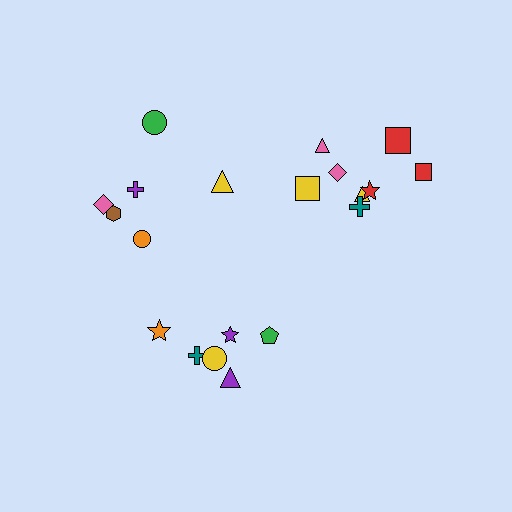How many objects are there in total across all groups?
There are 20 objects.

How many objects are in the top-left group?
There are 6 objects.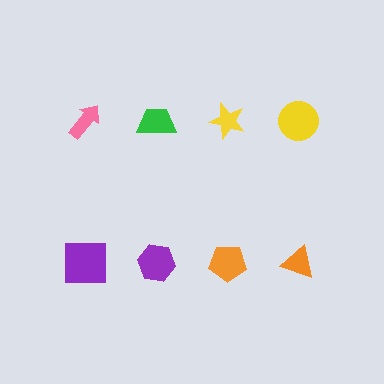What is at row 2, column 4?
An orange triangle.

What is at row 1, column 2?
A green trapezoid.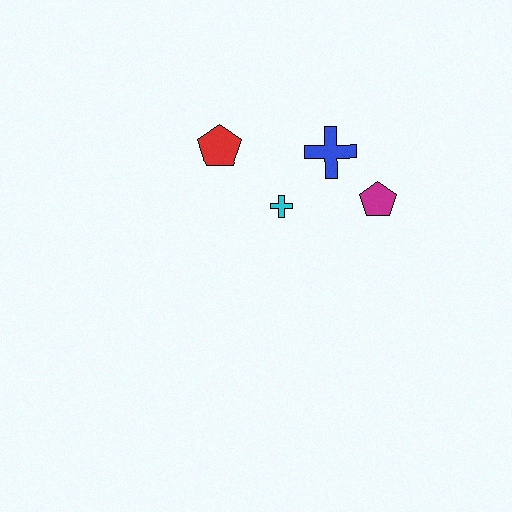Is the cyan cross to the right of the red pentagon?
Yes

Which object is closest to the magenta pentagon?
The blue cross is closest to the magenta pentagon.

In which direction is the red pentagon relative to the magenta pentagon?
The red pentagon is to the left of the magenta pentagon.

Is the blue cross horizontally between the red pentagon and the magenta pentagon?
Yes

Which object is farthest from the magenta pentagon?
The red pentagon is farthest from the magenta pentagon.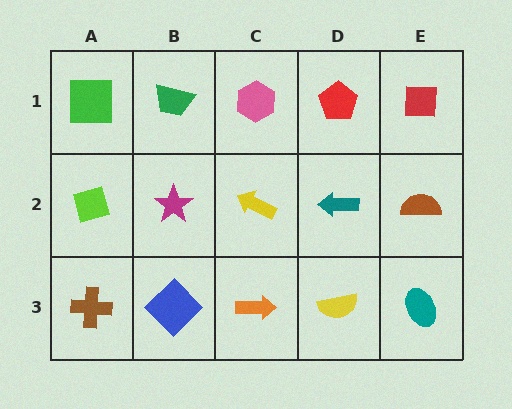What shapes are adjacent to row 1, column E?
A brown semicircle (row 2, column E), a red pentagon (row 1, column D).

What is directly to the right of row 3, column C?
A yellow semicircle.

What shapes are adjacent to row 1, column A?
A lime square (row 2, column A), a green trapezoid (row 1, column B).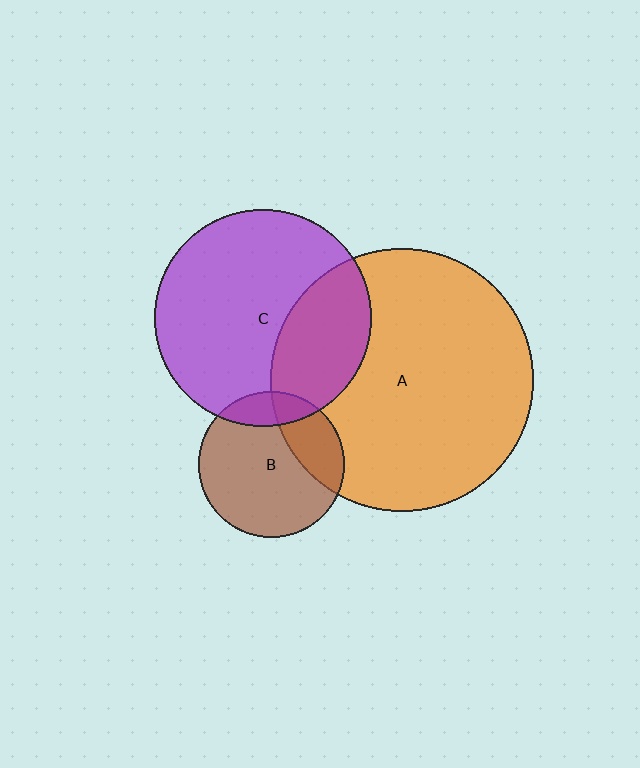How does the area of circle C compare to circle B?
Approximately 2.2 times.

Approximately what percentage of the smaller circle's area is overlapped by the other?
Approximately 30%.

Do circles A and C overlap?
Yes.